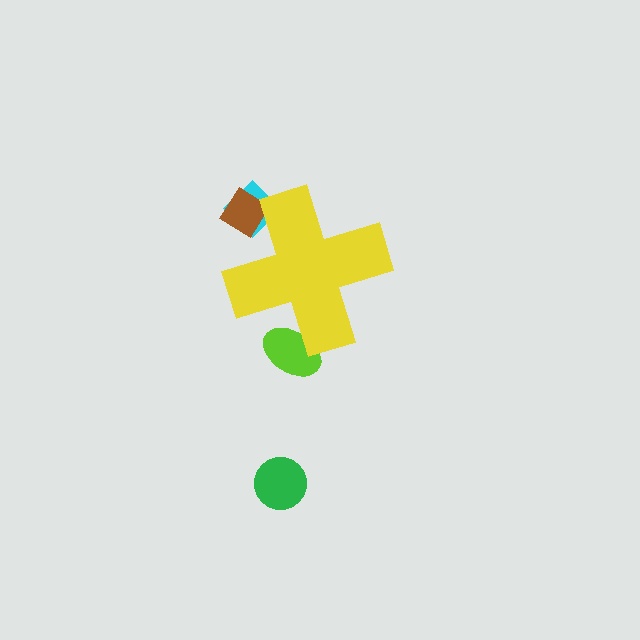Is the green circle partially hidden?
No, the green circle is fully visible.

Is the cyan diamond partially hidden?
Yes, the cyan diamond is partially hidden behind the yellow cross.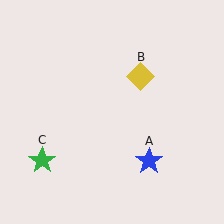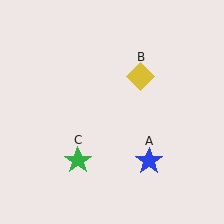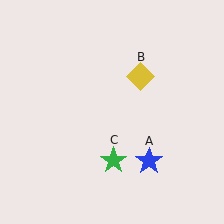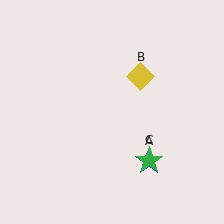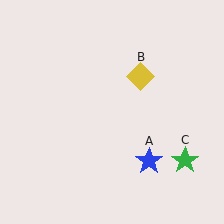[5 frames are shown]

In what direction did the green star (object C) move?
The green star (object C) moved right.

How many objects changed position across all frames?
1 object changed position: green star (object C).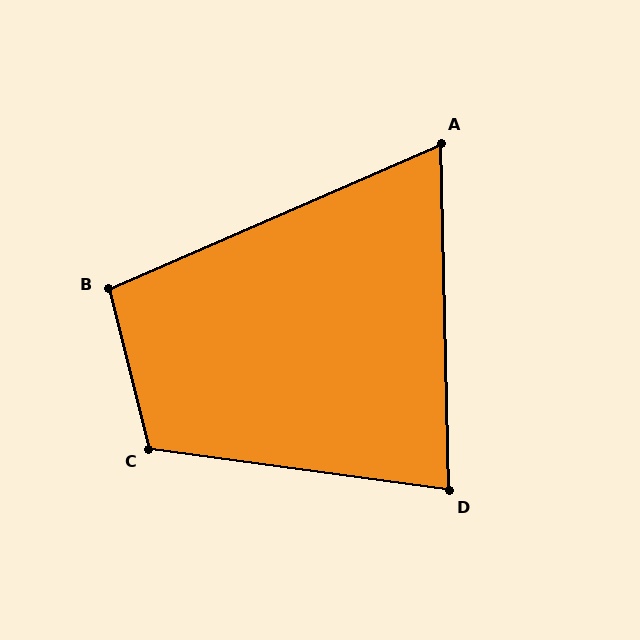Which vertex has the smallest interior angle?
A, at approximately 68 degrees.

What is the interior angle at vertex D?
Approximately 81 degrees (acute).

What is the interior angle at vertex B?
Approximately 99 degrees (obtuse).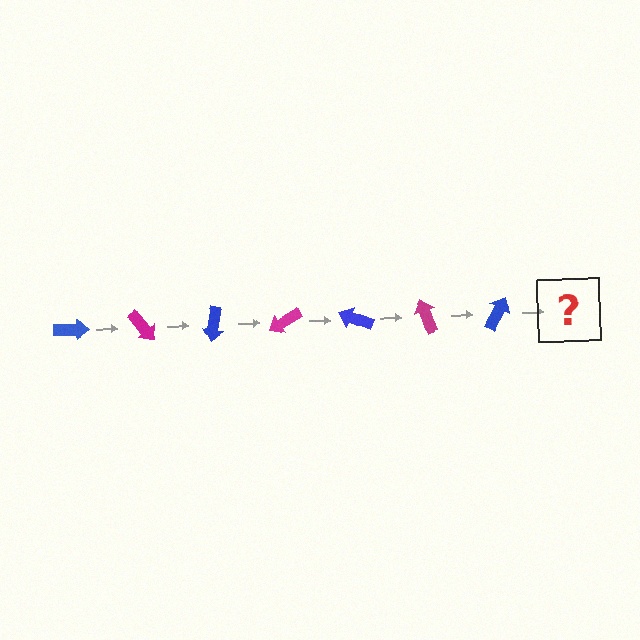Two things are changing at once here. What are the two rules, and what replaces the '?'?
The two rules are that it rotates 50 degrees each step and the color cycles through blue and magenta. The '?' should be a magenta arrow, rotated 350 degrees from the start.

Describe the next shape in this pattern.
It should be a magenta arrow, rotated 350 degrees from the start.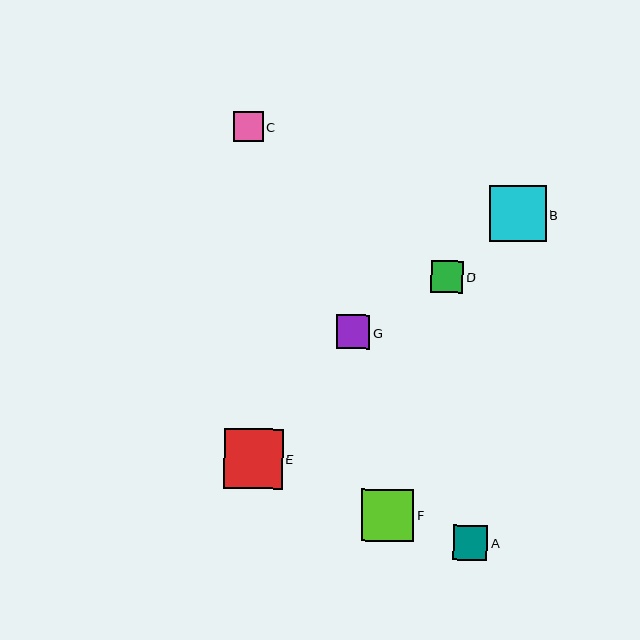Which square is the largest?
Square E is the largest with a size of approximately 59 pixels.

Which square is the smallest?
Square C is the smallest with a size of approximately 30 pixels.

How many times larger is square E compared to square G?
Square E is approximately 1.8 times the size of square G.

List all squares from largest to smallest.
From largest to smallest: E, B, F, A, G, D, C.